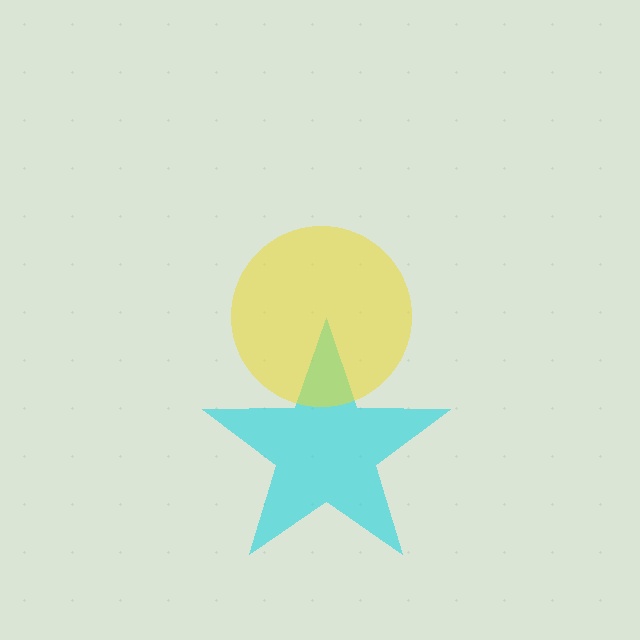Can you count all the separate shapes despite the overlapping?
Yes, there are 2 separate shapes.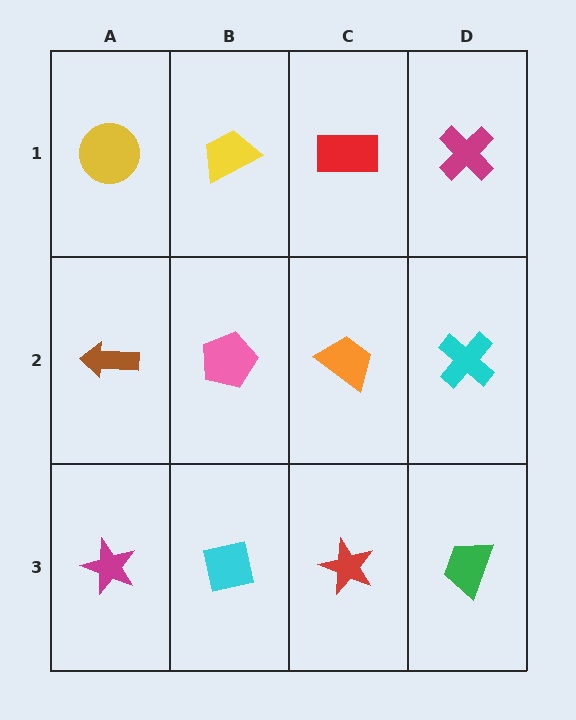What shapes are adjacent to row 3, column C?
An orange trapezoid (row 2, column C), a cyan square (row 3, column B), a green trapezoid (row 3, column D).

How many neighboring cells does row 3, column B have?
3.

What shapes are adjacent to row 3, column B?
A pink pentagon (row 2, column B), a magenta star (row 3, column A), a red star (row 3, column C).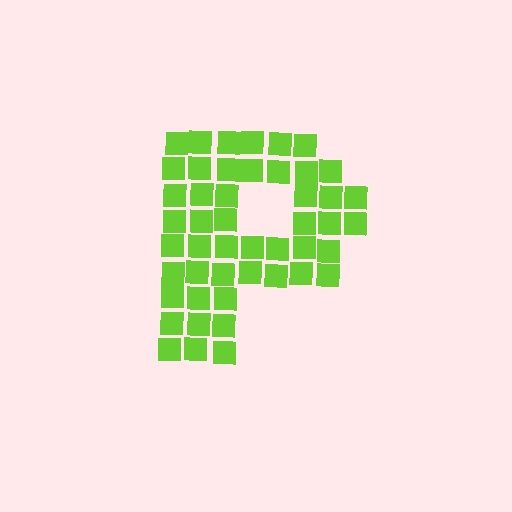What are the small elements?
The small elements are squares.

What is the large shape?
The large shape is the letter P.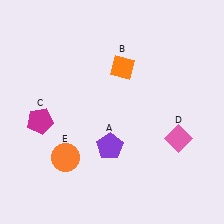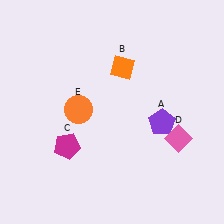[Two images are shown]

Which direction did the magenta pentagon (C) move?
The magenta pentagon (C) moved right.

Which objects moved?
The objects that moved are: the purple pentagon (A), the magenta pentagon (C), the orange circle (E).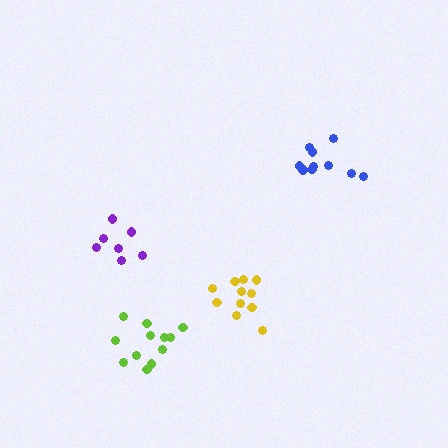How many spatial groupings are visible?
There are 4 spatial groupings.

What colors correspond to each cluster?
The clusters are colored: yellow, blue, lime, purple.